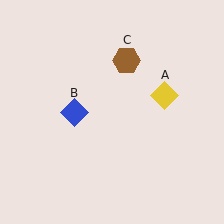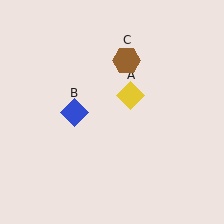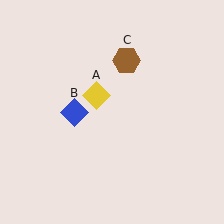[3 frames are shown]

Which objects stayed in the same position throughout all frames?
Blue diamond (object B) and brown hexagon (object C) remained stationary.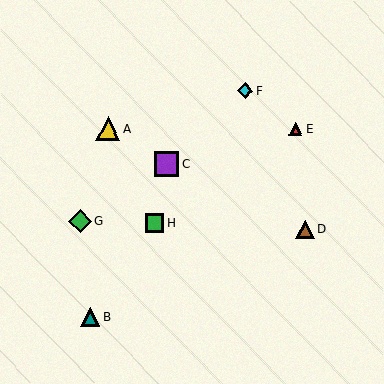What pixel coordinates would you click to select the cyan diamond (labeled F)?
Click at (245, 91) to select the cyan diamond F.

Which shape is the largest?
The purple square (labeled C) is the largest.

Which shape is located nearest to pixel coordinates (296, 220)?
The brown triangle (labeled D) at (305, 229) is nearest to that location.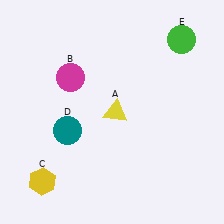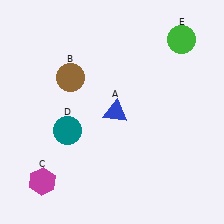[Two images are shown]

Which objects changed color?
A changed from yellow to blue. B changed from magenta to brown. C changed from yellow to magenta.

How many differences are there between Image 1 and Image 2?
There are 3 differences between the two images.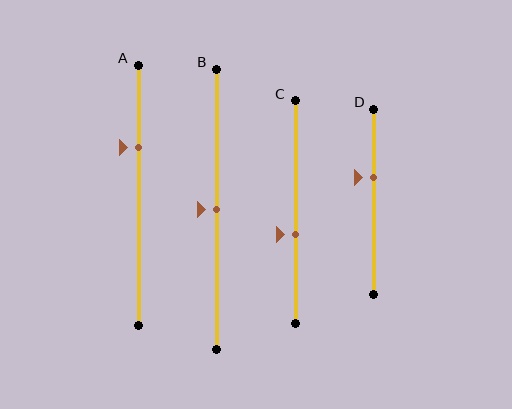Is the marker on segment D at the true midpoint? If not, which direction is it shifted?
No, the marker on segment D is shifted upward by about 13% of the segment length.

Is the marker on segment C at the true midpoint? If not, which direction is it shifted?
No, the marker on segment C is shifted downward by about 10% of the segment length.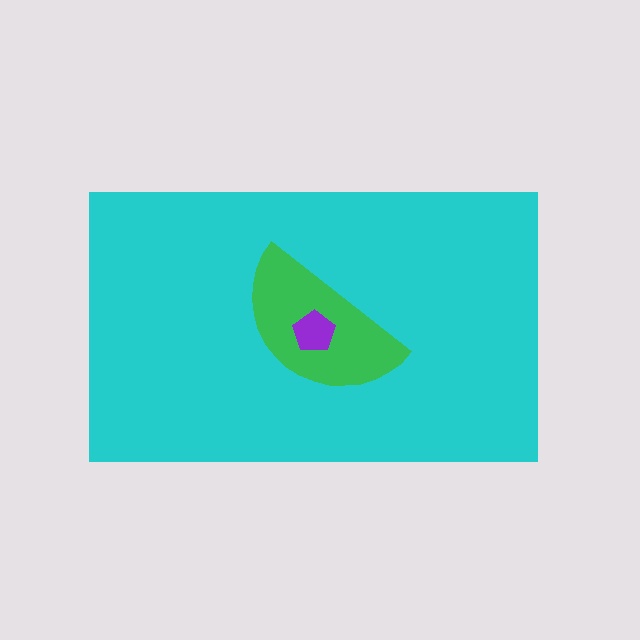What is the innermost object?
The purple pentagon.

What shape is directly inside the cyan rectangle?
The green semicircle.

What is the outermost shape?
The cyan rectangle.